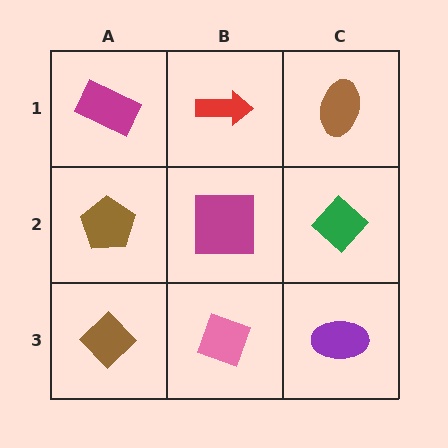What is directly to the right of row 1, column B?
A brown ellipse.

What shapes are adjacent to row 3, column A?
A brown pentagon (row 2, column A), a pink diamond (row 3, column B).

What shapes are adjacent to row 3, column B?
A magenta square (row 2, column B), a brown diamond (row 3, column A), a purple ellipse (row 3, column C).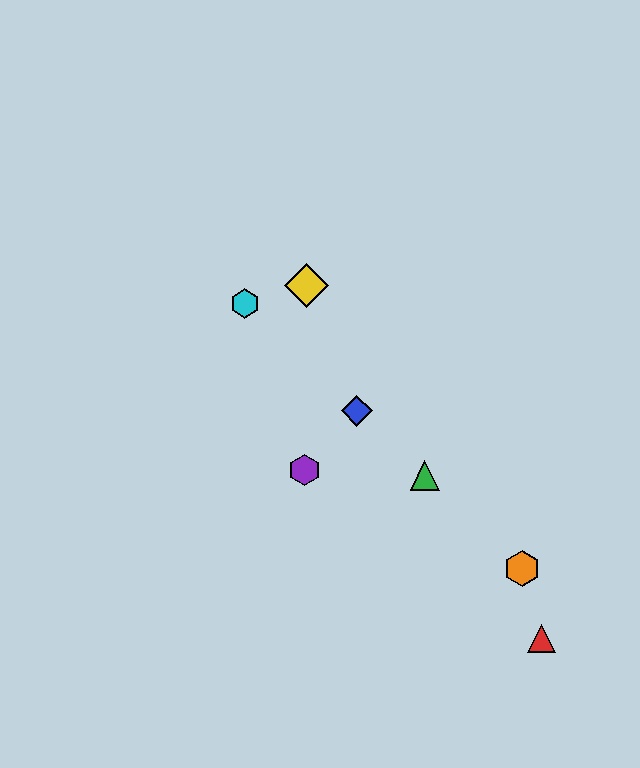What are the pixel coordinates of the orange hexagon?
The orange hexagon is at (522, 569).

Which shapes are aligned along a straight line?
The blue diamond, the green triangle, the orange hexagon, the cyan hexagon are aligned along a straight line.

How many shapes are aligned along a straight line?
4 shapes (the blue diamond, the green triangle, the orange hexagon, the cyan hexagon) are aligned along a straight line.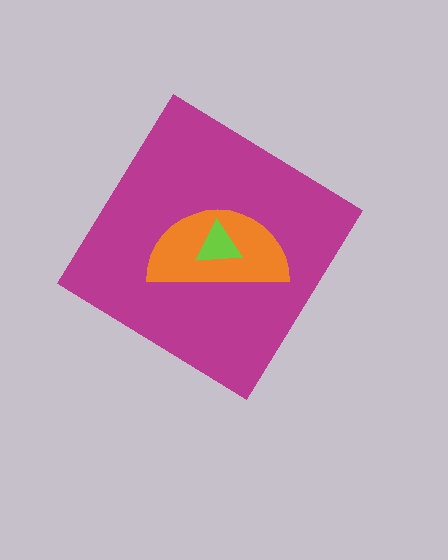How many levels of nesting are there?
3.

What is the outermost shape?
The magenta diamond.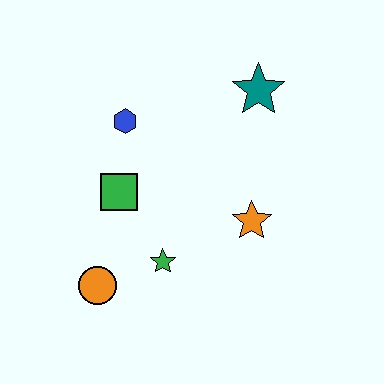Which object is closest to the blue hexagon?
The green square is closest to the blue hexagon.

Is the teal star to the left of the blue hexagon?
No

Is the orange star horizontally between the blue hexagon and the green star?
No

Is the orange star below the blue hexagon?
Yes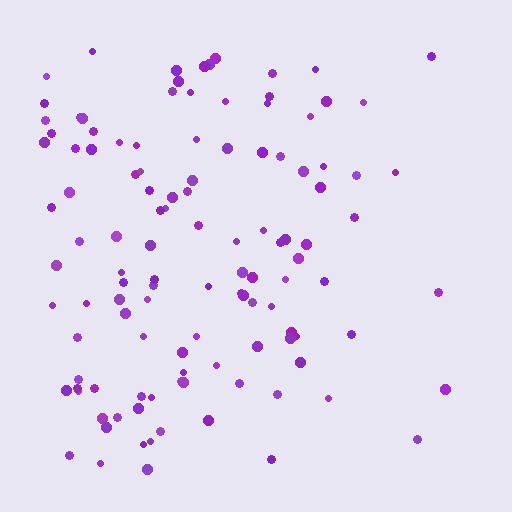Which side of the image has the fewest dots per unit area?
The right.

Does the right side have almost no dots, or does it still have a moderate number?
Still a moderate number, just noticeably fewer than the left.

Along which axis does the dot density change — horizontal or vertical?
Horizontal.